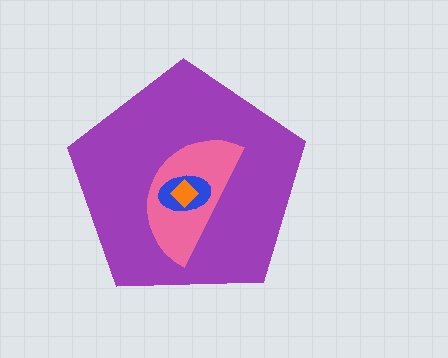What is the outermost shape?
The purple pentagon.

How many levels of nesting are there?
4.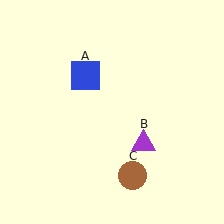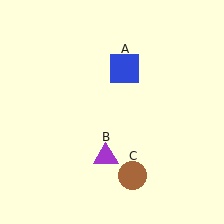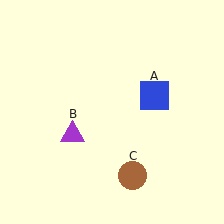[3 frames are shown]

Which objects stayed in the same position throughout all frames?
Brown circle (object C) remained stationary.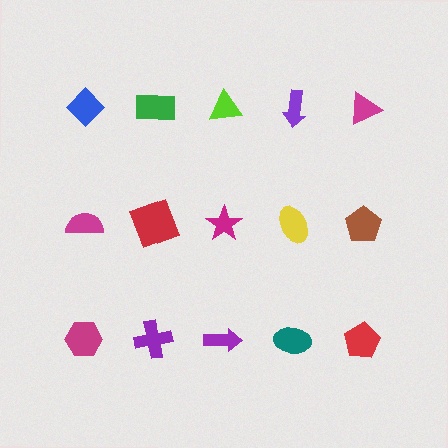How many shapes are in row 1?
5 shapes.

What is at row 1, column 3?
A lime triangle.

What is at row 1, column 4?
A purple arrow.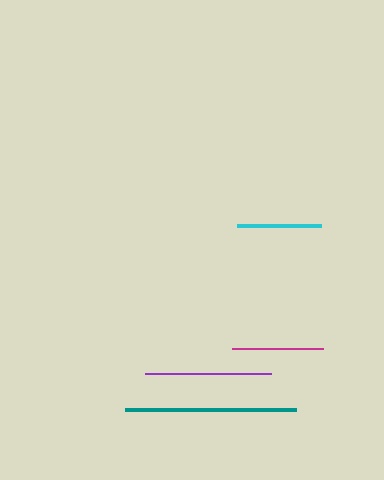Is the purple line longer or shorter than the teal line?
The teal line is longer than the purple line.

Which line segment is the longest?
The teal line is the longest at approximately 170 pixels.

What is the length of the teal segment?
The teal segment is approximately 170 pixels long.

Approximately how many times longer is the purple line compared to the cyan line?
The purple line is approximately 1.5 times the length of the cyan line.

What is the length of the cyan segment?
The cyan segment is approximately 84 pixels long.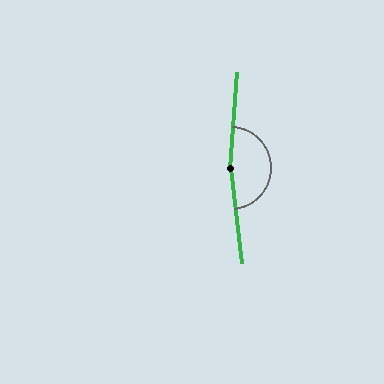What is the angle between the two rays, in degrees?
Approximately 170 degrees.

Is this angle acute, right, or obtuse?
It is obtuse.